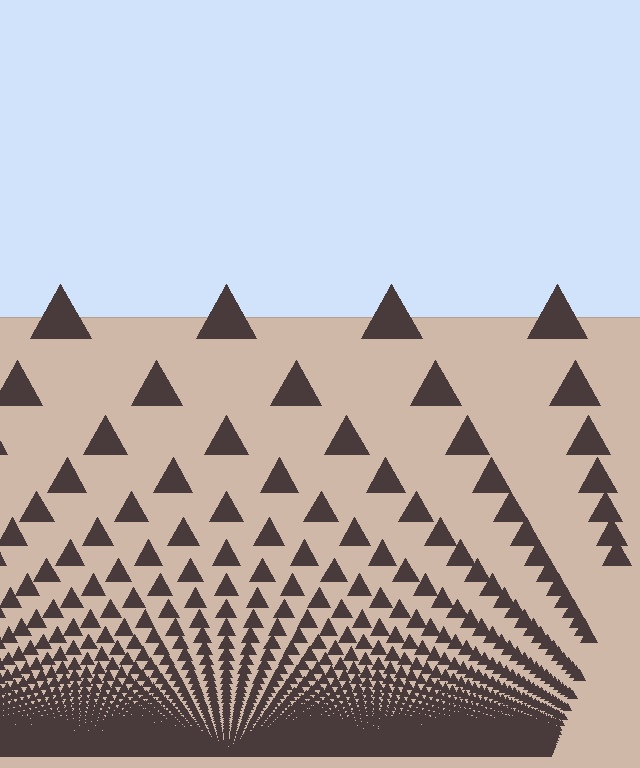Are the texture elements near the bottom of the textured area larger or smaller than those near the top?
Smaller. The gradient is inverted — elements near the bottom are smaller and denser.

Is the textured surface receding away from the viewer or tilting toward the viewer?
The surface appears to tilt toward the viewer. Texture elements get larger and sparser toward the top.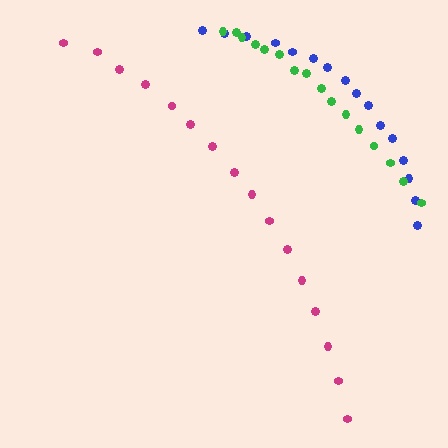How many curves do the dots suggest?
There are 3 distinct paths.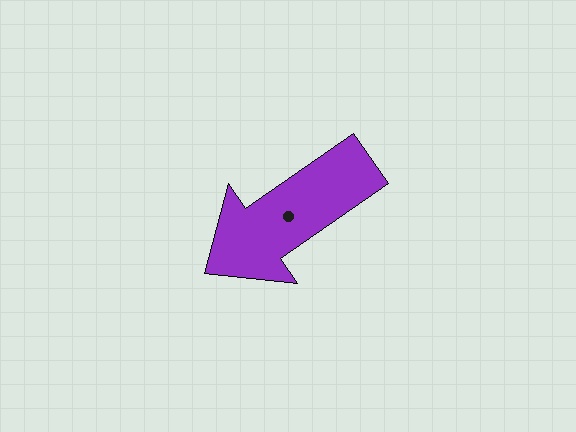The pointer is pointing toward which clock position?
Roughly 8 o'clock.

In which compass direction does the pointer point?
Southwest.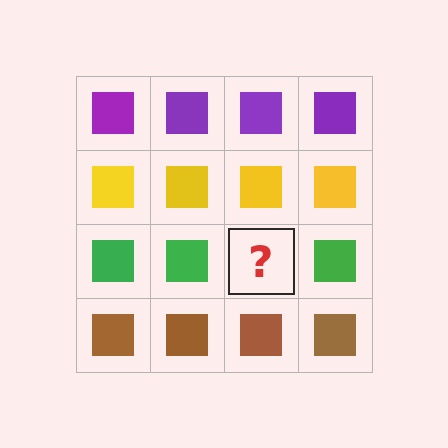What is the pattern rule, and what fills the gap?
The rule is that each row has a consistent color. The gap should be filled with a green square.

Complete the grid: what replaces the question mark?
The question mark should be replaced with a green square.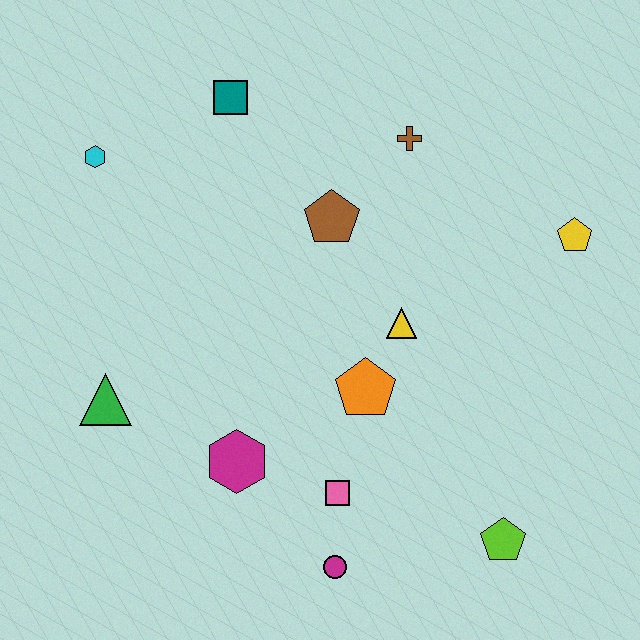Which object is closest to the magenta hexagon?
The pink square is closest to the magenta hexagon.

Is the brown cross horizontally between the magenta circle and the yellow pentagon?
Yes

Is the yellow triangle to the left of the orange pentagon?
No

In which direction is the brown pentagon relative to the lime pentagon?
The brown pentagon is above the lime pentagon.